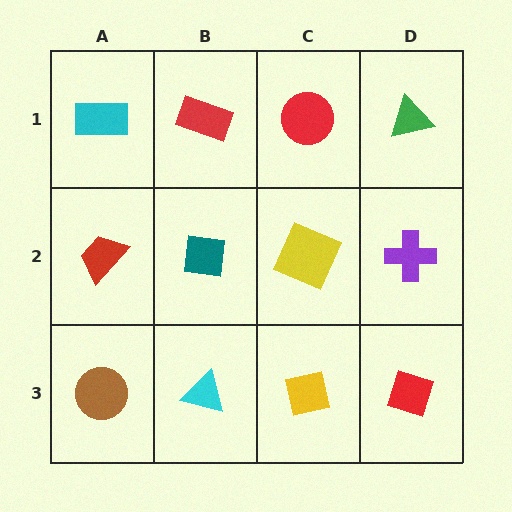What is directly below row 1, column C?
A yellow square.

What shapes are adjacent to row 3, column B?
A teal square (row 2, column B), a brown circle (row 3, column A), a yellow square (row 3, column C).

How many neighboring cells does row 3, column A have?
2.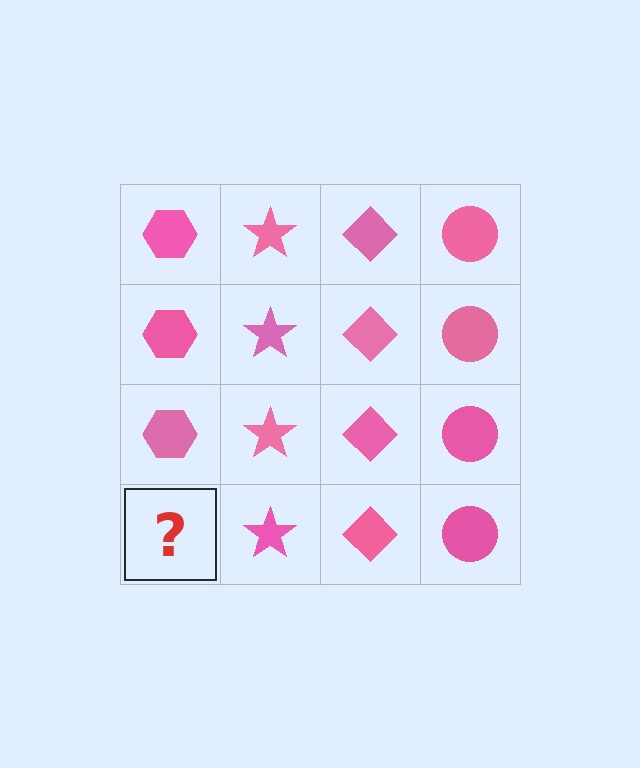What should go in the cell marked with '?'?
The missing cell should contain a pink hexagon.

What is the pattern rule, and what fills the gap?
The rule is that each column has a consistent shape. The gap should be filled with a pink hexagon.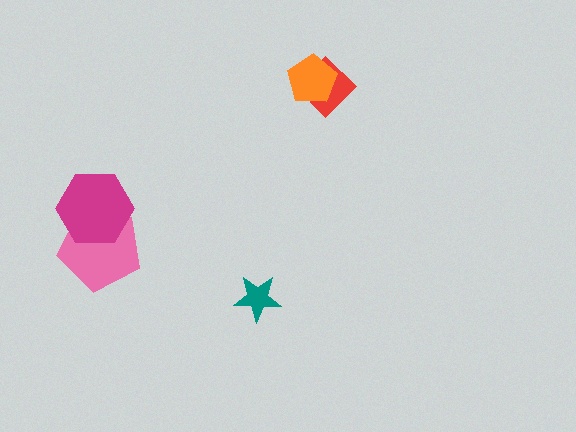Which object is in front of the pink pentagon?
The magenta hexagon is in front of the pink pentagon.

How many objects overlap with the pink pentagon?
1 object overlaps with the pink pentagon.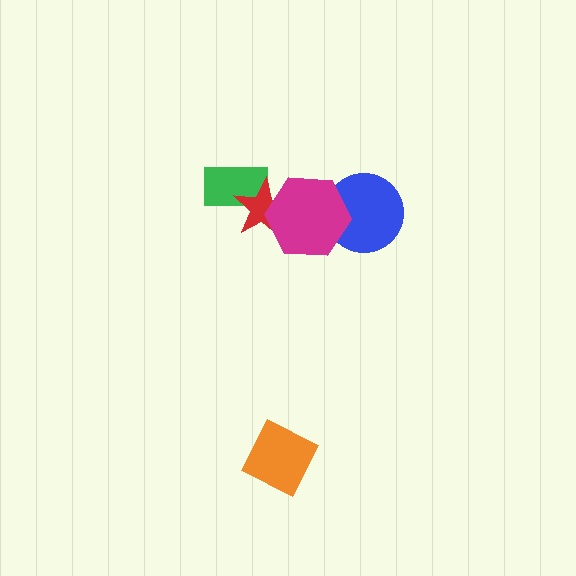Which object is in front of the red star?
The magenta hexagon is in front of the red star.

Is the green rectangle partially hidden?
Yes, it is partially covered by another shape.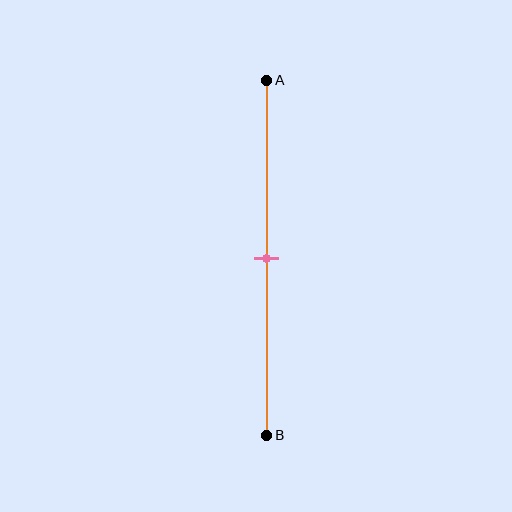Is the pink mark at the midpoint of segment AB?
Yes, the mark is approximately at the midpoint.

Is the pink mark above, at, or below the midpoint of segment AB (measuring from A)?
The pink mark is approximately at the midpoint of segment AB.